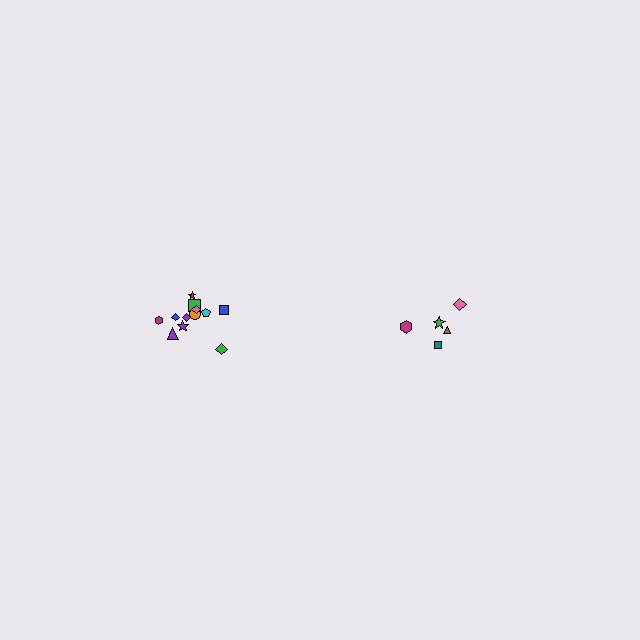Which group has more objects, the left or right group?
The left group.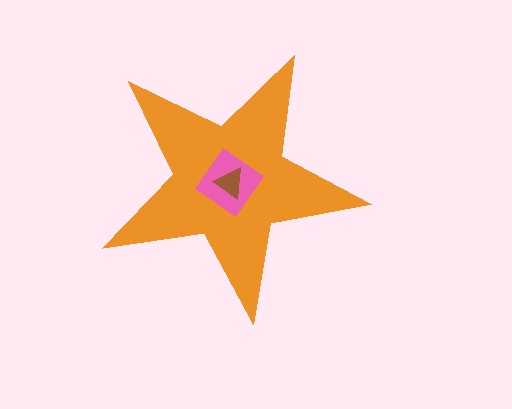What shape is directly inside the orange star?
The pink diamond.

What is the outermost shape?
The orange star.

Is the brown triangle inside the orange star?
Yes.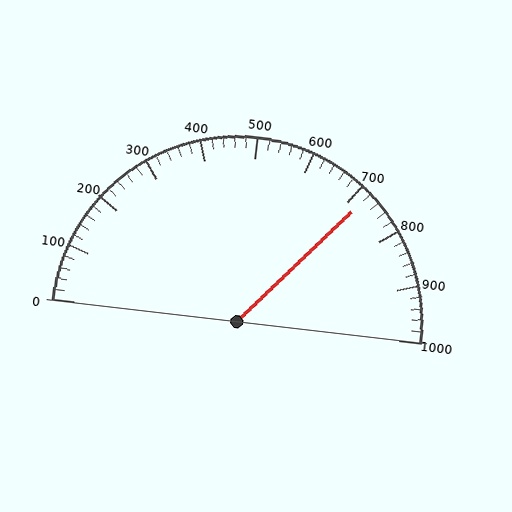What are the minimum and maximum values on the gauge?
The gauge ranges from 0 to 1000.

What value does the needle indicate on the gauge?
The needle indicates approximately 720.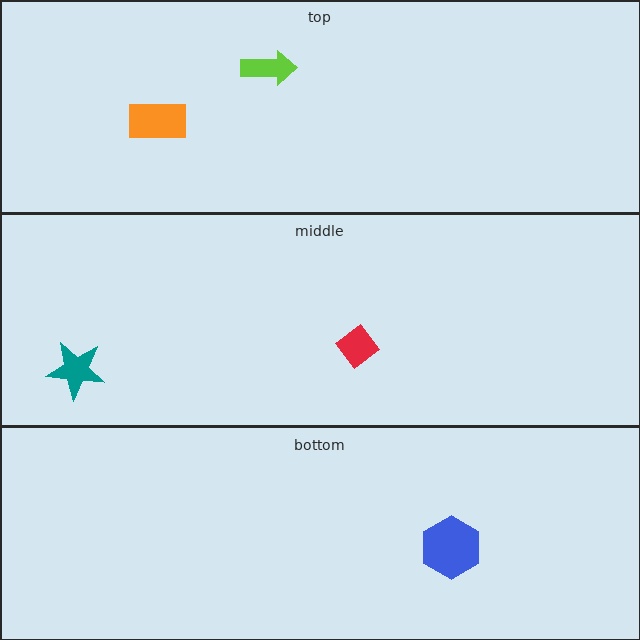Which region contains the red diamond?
The middle region.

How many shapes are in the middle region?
2.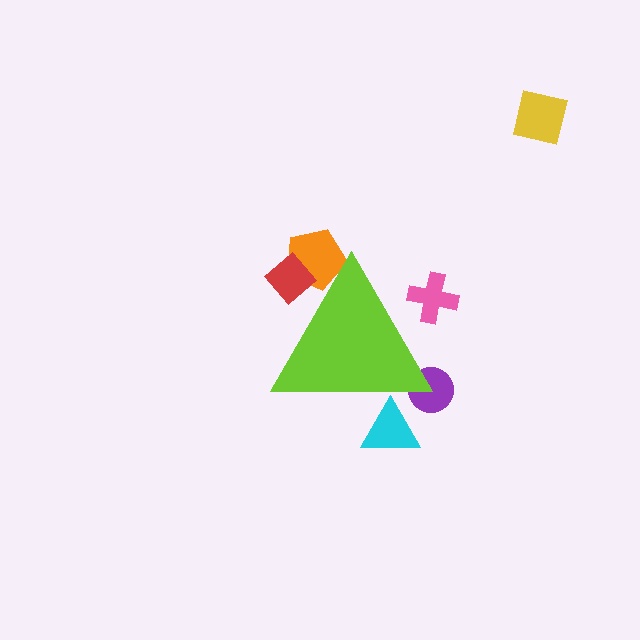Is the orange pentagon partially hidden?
Yes, the orange pentagon is partially hidden behind the lime triangle.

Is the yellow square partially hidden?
No, the yellow square is fully visible.